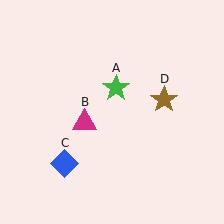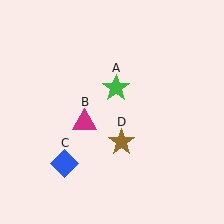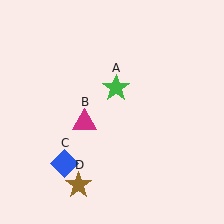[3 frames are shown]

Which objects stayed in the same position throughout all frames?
Green star (object A) and magenta triangle (object B) and blue diamond (object C) remained stationary.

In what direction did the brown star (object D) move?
The brown star (object D) moved down and to the left.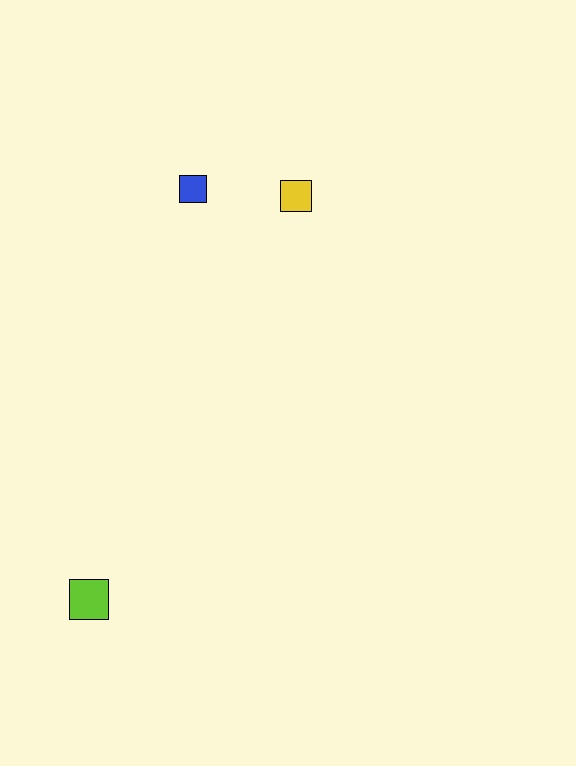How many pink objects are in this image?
There are no pink objects.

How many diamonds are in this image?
There are no diamonds.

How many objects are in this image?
There are 3 objects.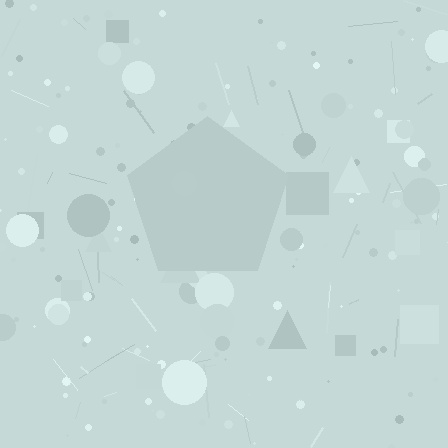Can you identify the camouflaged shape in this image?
The camouflaged shape is a pentagon.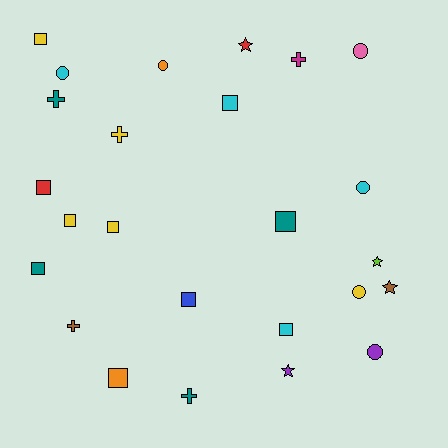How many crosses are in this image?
There are 5 crosses.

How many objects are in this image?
There are 25 objects.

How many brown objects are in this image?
There are 2 brown objects.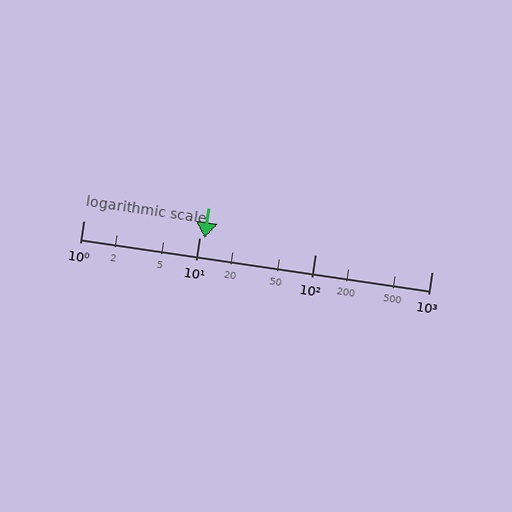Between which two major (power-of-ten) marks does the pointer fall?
The pointer is between 10 and 100.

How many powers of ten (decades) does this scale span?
The scale spans 3 decades, from 1 to 1000.